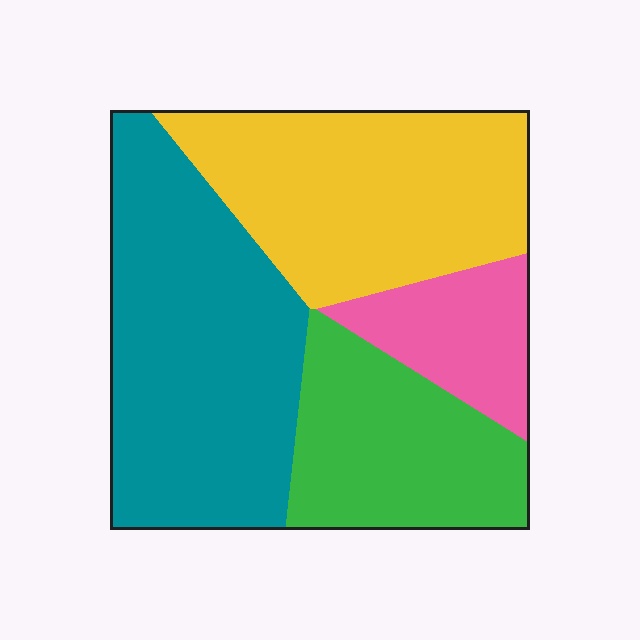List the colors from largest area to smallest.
From largest to smallest: teal, yellow, green, pink.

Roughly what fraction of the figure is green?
Green takes up less than a quarter of the figure.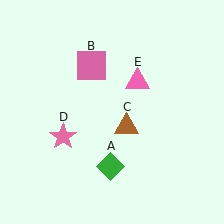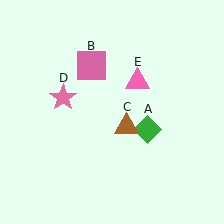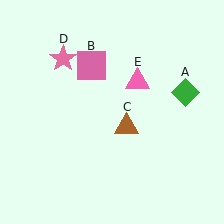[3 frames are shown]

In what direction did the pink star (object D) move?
The pink star (object D) moved up.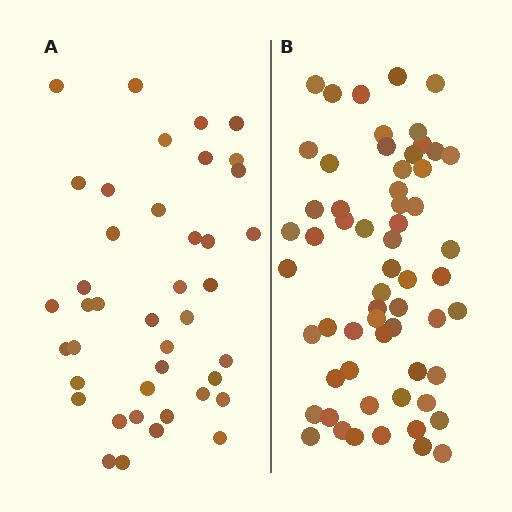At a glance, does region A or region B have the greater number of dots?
Region B (the right region) has more dots.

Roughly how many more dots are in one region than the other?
Region B has approximately 20 more dots than region A.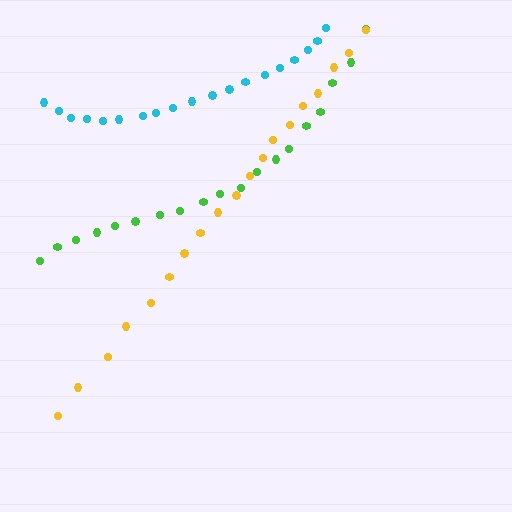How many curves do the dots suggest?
There are 3 distinct paths.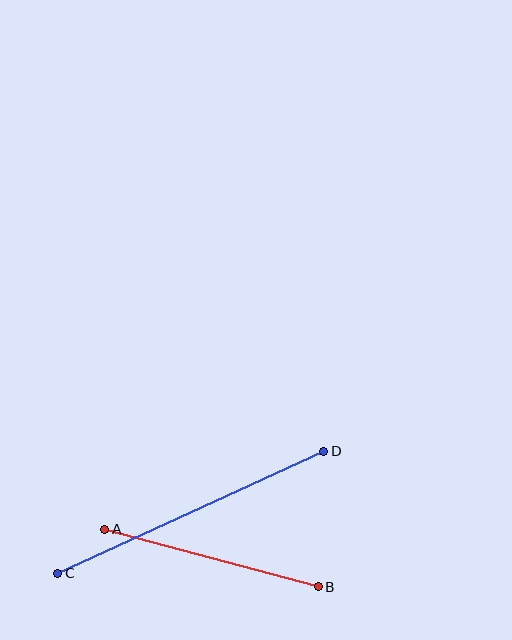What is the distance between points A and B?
The distance is approximately 221 pixels.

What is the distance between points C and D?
The distance is approximately 292 pixels.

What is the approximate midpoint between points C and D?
The midpoint is at approximately (191, 512) pixels.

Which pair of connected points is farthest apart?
Points C and D are farthest apart.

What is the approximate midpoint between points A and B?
The midpoint is at approximately (212, 558) pixels.